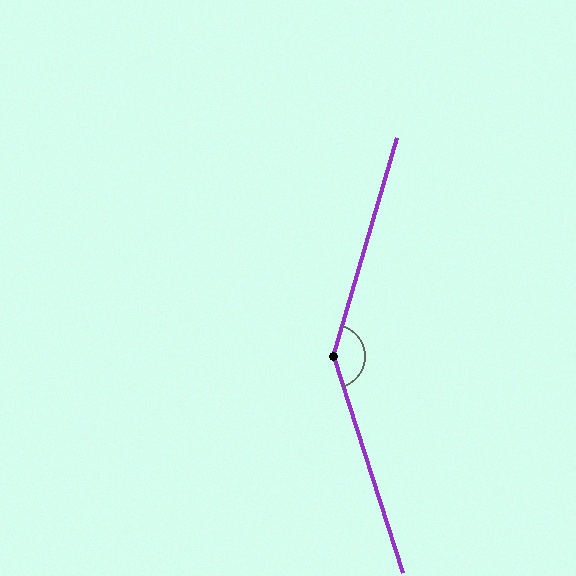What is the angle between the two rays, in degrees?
Approximately 146 degrees.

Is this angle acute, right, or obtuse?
It is obtuse.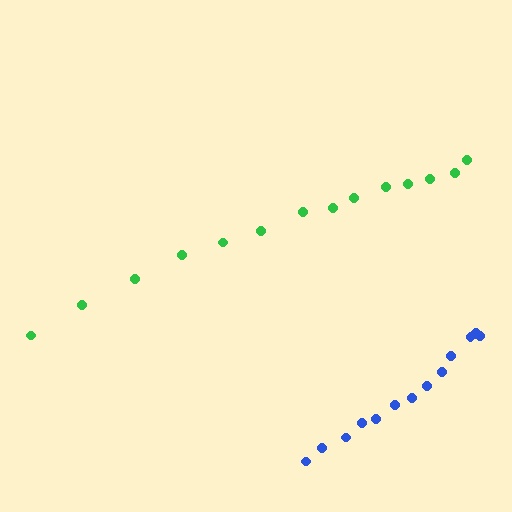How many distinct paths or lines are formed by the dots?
There are 2 distinct paths.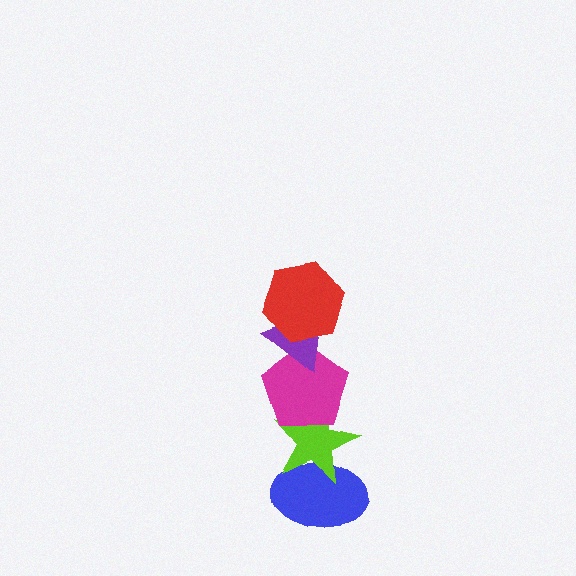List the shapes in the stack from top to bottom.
From top to bottom: the red hexagon, the purple triangle, the magenta pentagon, the lime star, the blue ellipse.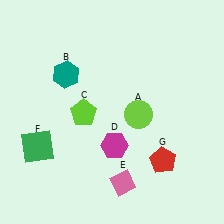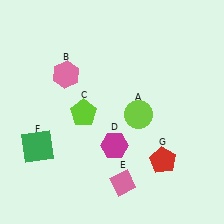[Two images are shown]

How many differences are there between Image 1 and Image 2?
There is 1 difference between the two images.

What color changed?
The hexagon (B) changed from teal in Image 1 to pink in Image 2.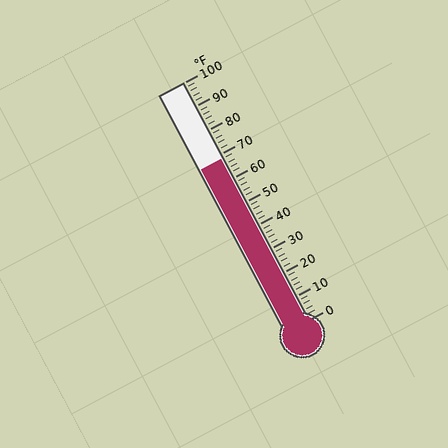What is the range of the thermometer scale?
The thermometer scale ranges from 0°F to 100°F.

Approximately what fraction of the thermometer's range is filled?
The thermometer is filled to approximately 70% of its range.